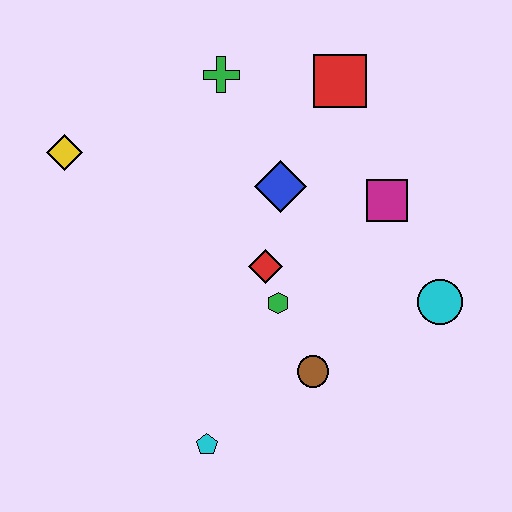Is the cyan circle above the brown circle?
Yes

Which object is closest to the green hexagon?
The red diamond is closest to the green hexagon.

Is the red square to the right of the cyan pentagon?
Yes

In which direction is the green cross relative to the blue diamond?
The green cross is above the blue diamond.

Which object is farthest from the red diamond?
The yellow diamond is farthest from the red diamond.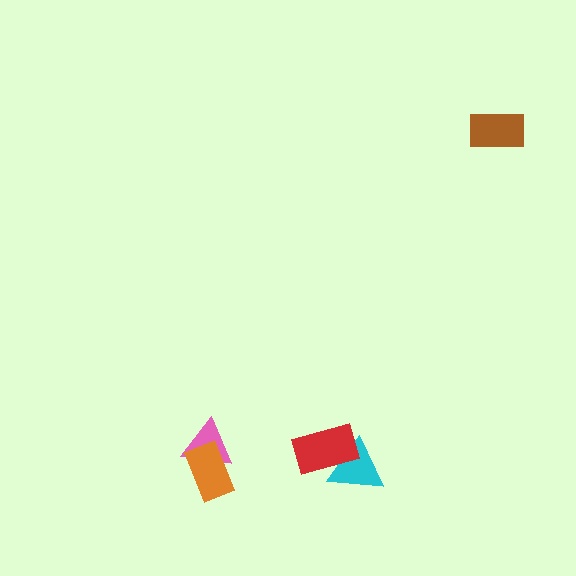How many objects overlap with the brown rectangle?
0 objects overlap with the brown rectangle.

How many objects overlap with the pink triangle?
1 object overlaps with the pink triangle.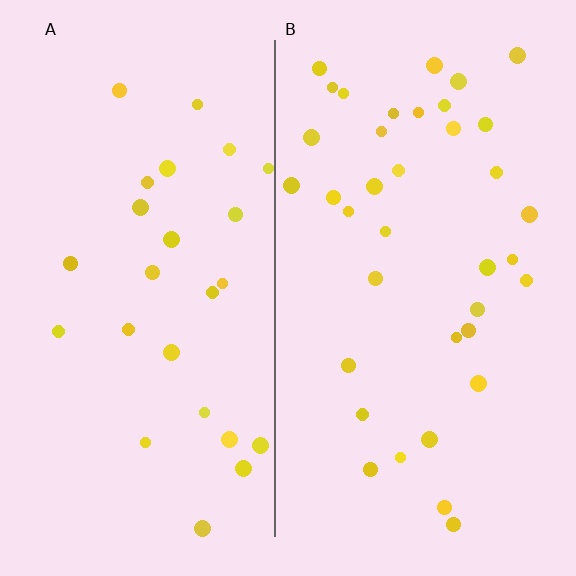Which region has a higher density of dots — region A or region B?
B (the right).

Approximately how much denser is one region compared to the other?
Approximately 1.5× — region B over region A.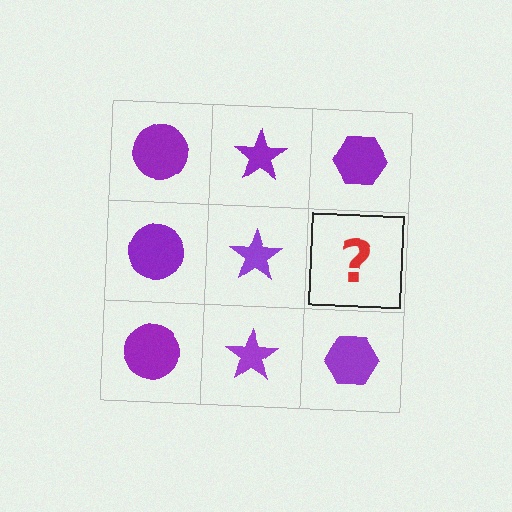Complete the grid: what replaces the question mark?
The question mark should be replaced with a purple hexagon.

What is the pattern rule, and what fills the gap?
The rule is that each column has a consistent shape. The gap should be filled with a purple hexagon.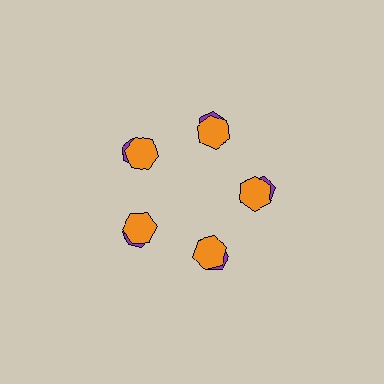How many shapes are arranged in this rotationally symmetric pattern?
There are 10 shapes, arranged in 5 groups of 2.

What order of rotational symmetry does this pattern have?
This pattern has 5-fold rotational symmetry.